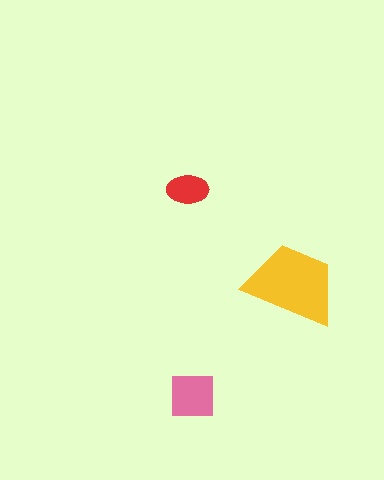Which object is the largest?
The yellow trapezoid.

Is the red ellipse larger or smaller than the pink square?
Smaller.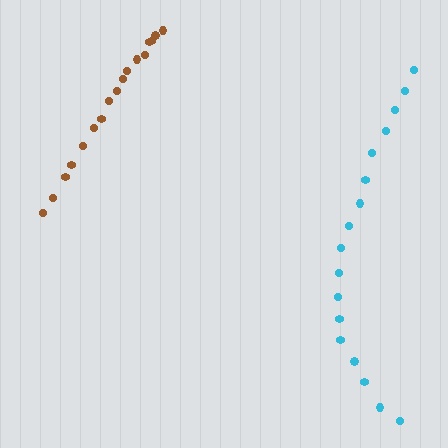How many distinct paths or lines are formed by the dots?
There are 2 distinct paths.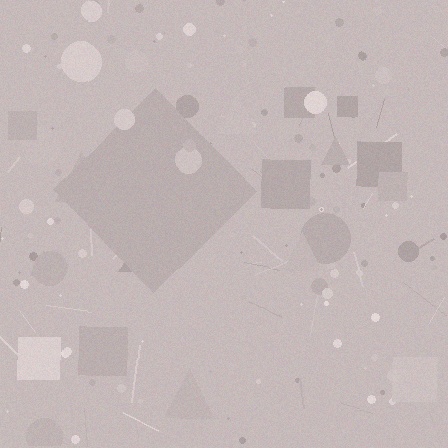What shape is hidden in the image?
A diamond is hidden in the image.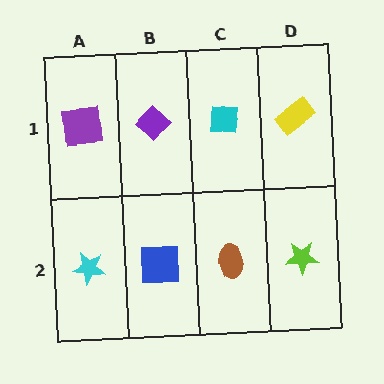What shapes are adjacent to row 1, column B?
A blue square (row 2, column B), a purple square (row 1, column A), a cyan square (row 1, column C).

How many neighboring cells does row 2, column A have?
2.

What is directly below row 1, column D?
A lime star.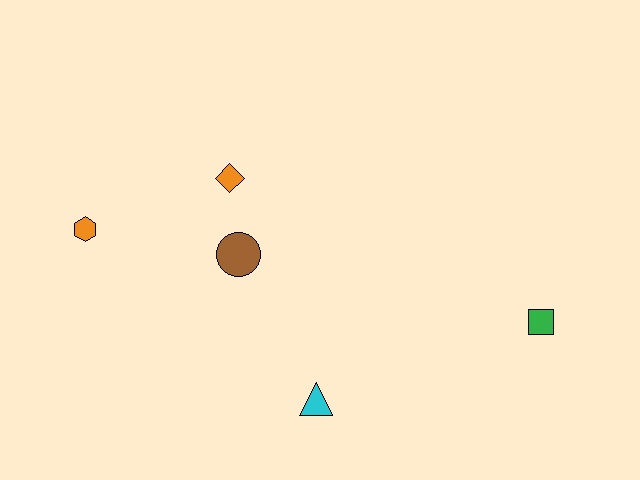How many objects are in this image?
There are 5 objects.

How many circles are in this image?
There is 1 circle.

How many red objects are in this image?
There are no red objects.